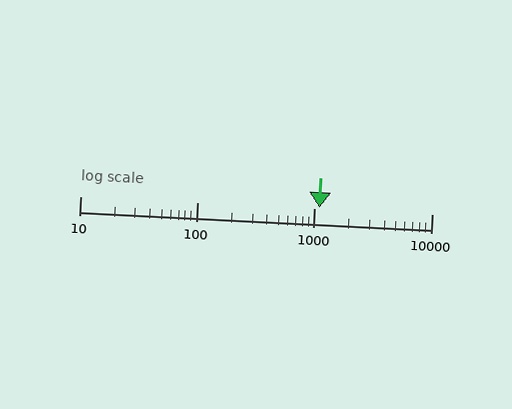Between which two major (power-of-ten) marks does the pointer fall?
The pointer is between 1000 and 10000.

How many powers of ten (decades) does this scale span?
The scale spans 3 decades, from 10 to 10000.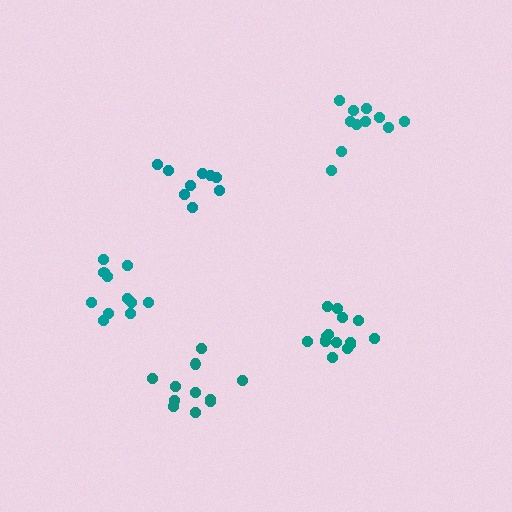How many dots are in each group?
Group 1: 11 dots, Group 2: 15 dots, Group 3: 11 dots, Group 4: 9 dots, Group 5: 11 dots (57 total).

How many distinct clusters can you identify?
There are 5 distinct clusters.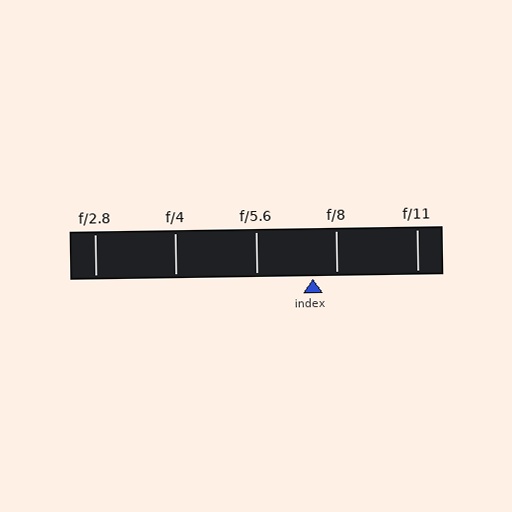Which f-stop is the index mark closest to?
The index mark is closest to f/8.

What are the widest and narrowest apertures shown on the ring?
The widest aperture shown is f/2.8 and the narrowest is f/11.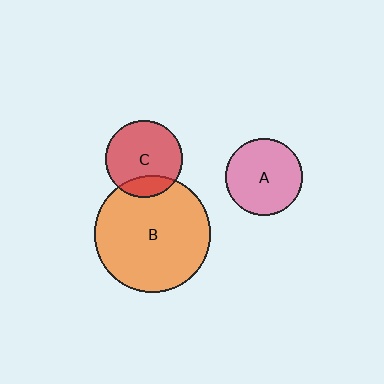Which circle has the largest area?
Circle B (orange).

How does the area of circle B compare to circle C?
Approximately 2.3 times.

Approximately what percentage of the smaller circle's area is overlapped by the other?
Approximately 20%.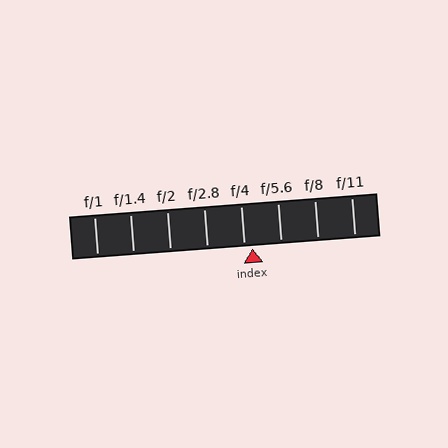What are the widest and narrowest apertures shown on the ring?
The widest aperture shown is f/1 and the narrowest is f/11.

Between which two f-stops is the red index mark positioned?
The index mark is between f/4 and f/5.6.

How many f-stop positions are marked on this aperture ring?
There are 8 f-stop positions marked.